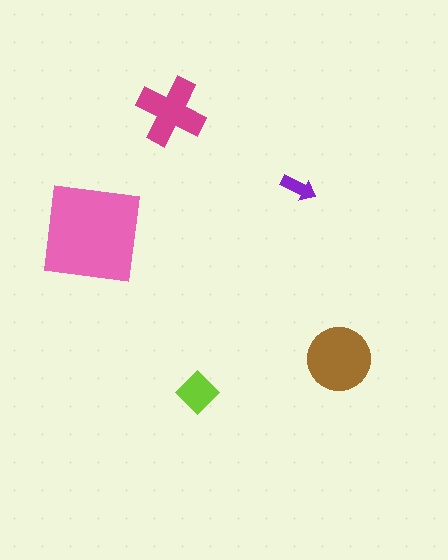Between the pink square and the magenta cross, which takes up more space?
The pink square.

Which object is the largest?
The pink square.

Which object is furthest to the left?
The pink square is leftmost.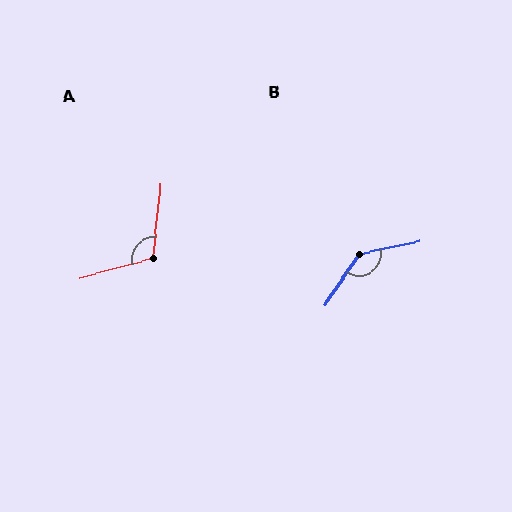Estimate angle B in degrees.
Approximately 136 degrees.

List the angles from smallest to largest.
A (112°), B (136°).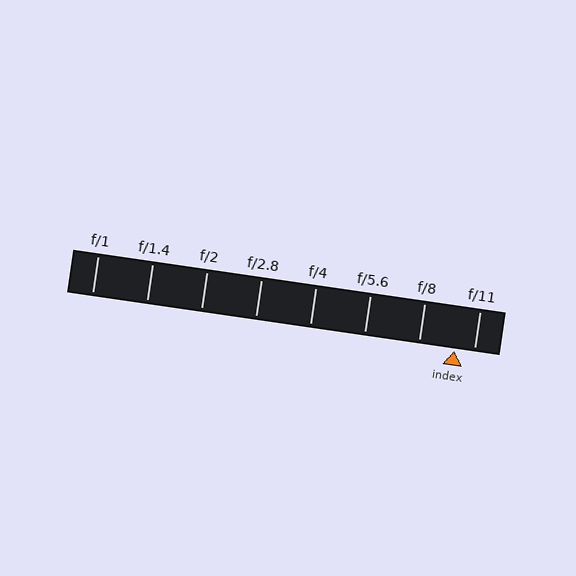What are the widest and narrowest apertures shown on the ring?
The widest aperture shown is f/1 and the narrowest is f/11.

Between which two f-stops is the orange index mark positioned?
The index mark is between f/8 and f/11.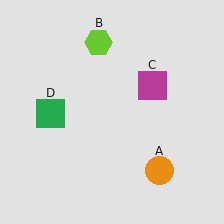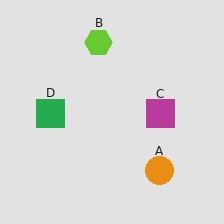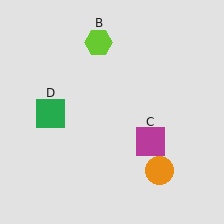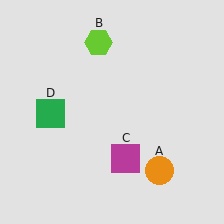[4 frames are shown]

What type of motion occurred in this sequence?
The magenta square (object C) rotated clockwise around the center of the scene.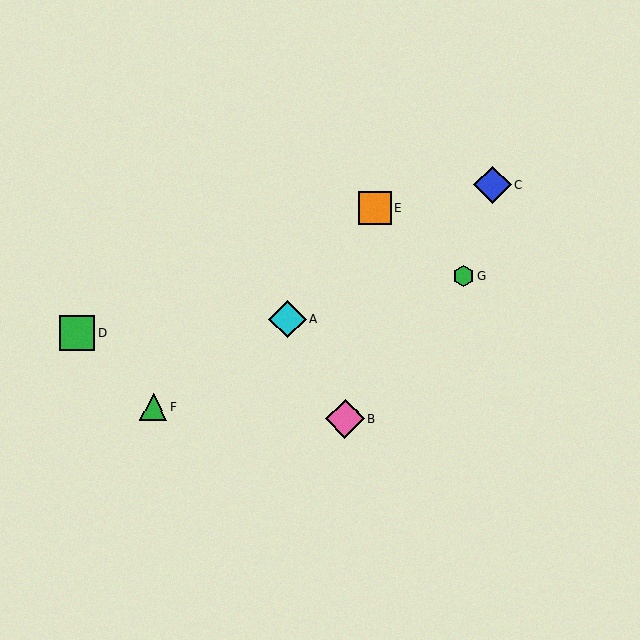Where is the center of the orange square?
The center of the orange square is at (375, 208).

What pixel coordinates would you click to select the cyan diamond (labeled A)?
Click at (287, 319) to select the cyan diamond A.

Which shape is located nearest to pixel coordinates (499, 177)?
The blue diamond (labeled C) at (492, 185) is nearest to that location.